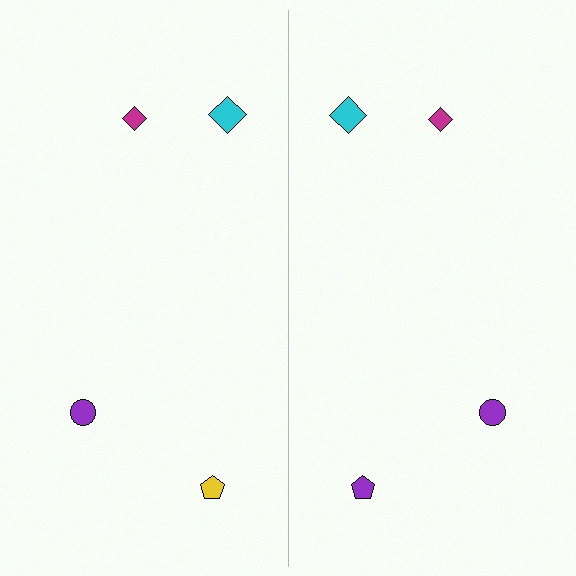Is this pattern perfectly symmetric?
No, the pattern is not perfectly symmetric. The purple pentagon on the right side breaks the symmetry — its mirror counterpart is yellow.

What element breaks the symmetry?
The purple pentagon on the right side breaks the symmetry — its mirror counterpart is yellow.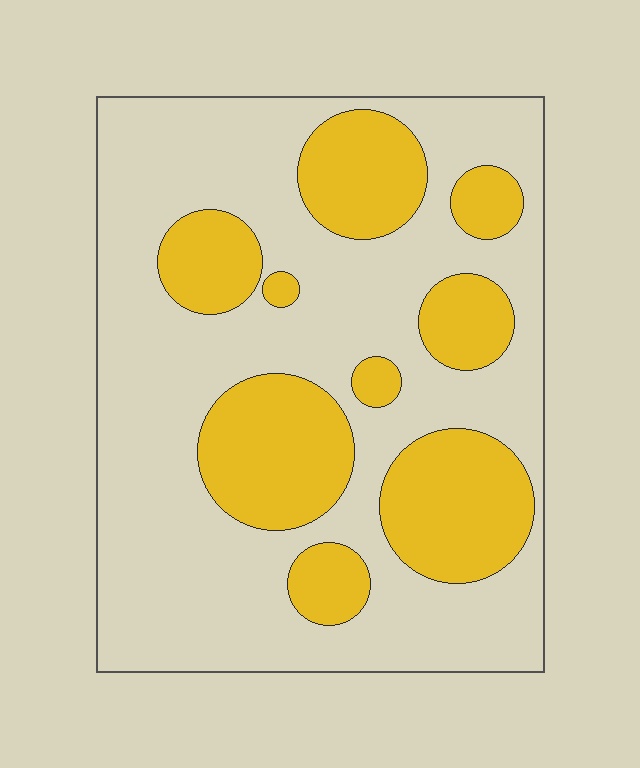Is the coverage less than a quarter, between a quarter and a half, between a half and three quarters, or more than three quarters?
Between a quarter and a half.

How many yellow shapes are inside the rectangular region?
9.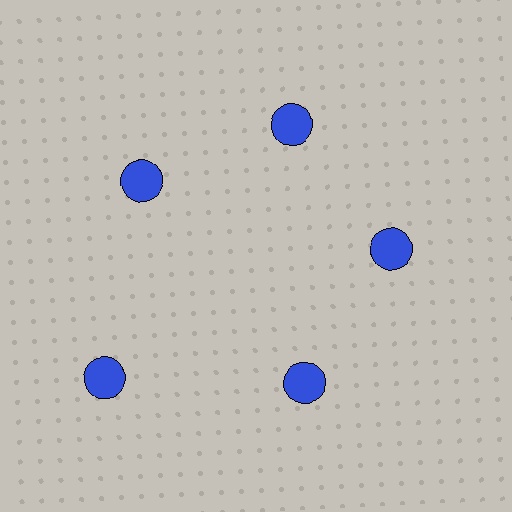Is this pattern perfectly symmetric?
No. The 5 blue circles are arranged in a ring, but one element near the 8 o'clock position is pushed outward from the center, breaking the 5-fold rotational symmetry.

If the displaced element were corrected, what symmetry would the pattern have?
It would have 5-fold rotational symmetry — the pattern would map onto itself every 72 degrees.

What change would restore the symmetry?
The symmetry would be restored by moving it inward, back onto the ring so that all 5 circles sit at equal angles and equal distance from the center.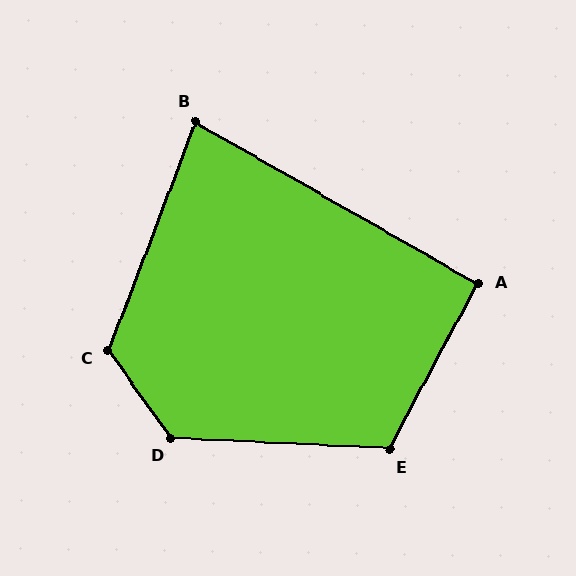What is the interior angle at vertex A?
Approximately 92 degrees (approximately right).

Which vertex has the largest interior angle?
D, at approximately 128 degrees.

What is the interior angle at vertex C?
Approximately 124 degrees (obtuse).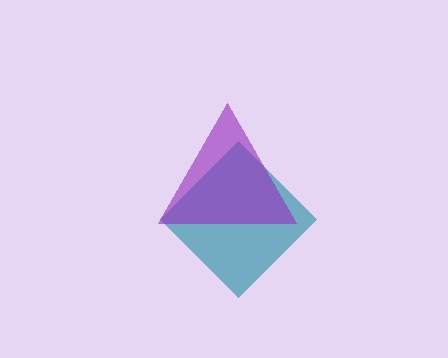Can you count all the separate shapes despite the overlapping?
Yes, there are 2 separate shapes.